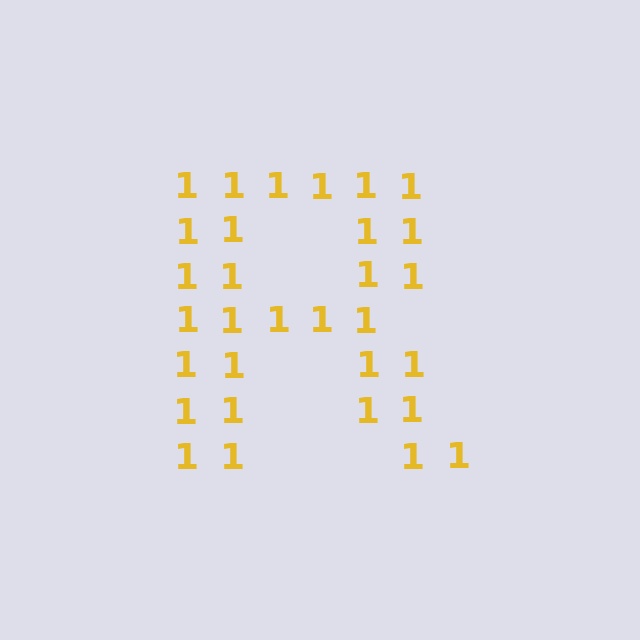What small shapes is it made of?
It is made of small digit 1's.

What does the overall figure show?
The overall figure shows the letter R.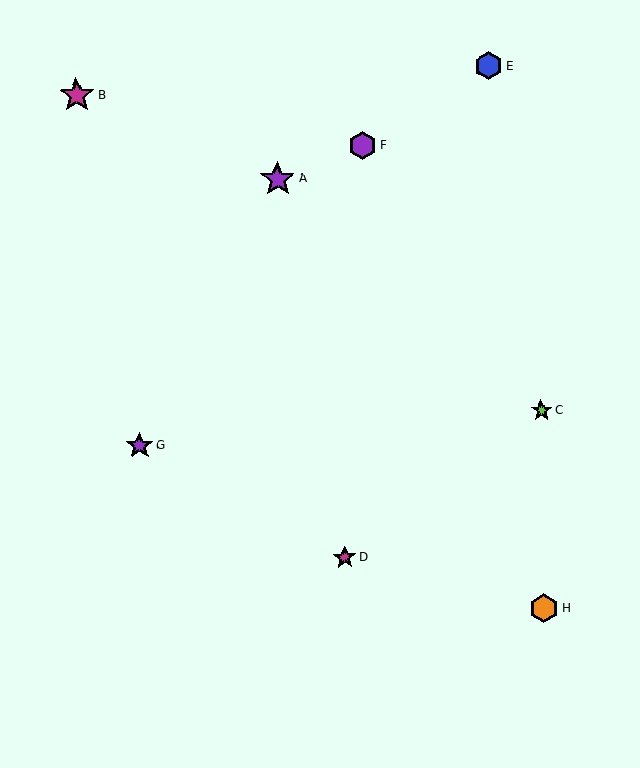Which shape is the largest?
The magenta star (labeled B) is the largest.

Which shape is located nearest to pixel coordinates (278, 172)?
The purple star (labeled A) at (278, 179) is nearest to that location.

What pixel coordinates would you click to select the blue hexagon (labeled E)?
Click at (489, 66) to select the blue hexagon E.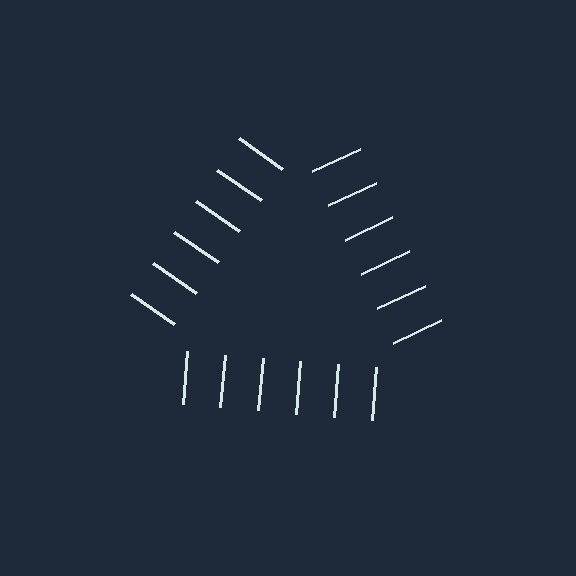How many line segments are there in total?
18 — 6 along each of the 3 edges.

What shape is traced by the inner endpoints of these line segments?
An illusory triangle — the line segments terminate on its edges but no continuous stroke is drawn.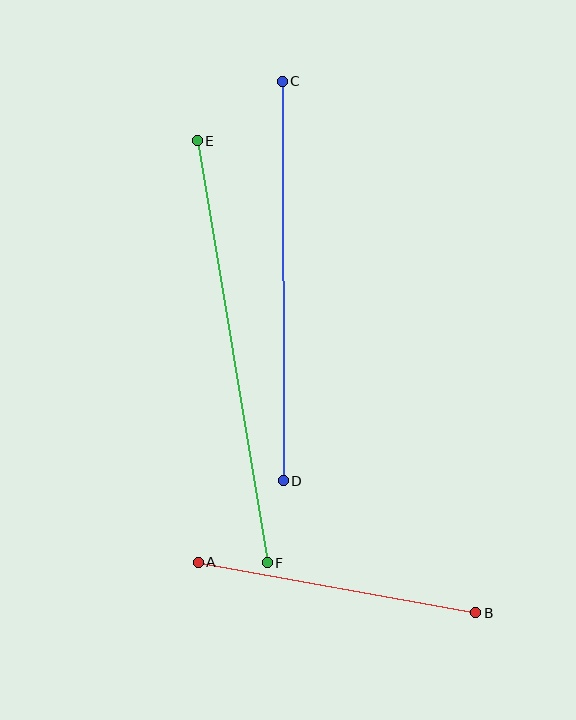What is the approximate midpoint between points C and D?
The midpoint is at approximately (283, 281) pixels.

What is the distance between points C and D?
The distance is approximately 399 pixels.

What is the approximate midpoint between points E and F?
The midpoint is at approximately (232, 352) pixels.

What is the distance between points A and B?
The distance is approximately 282 pixels.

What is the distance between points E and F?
The distance is approximately 428 pixels.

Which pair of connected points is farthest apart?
Points E and F are farthest apart.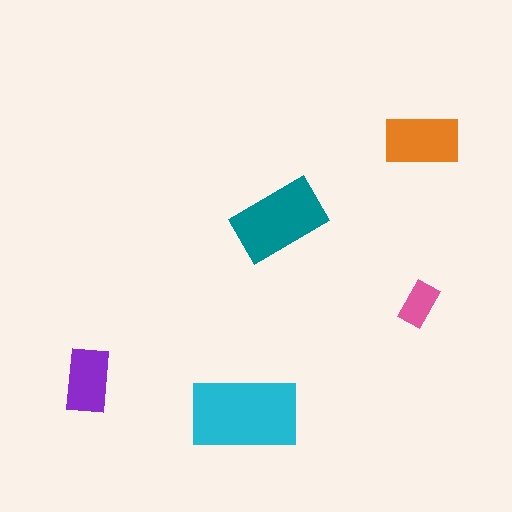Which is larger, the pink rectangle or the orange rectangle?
The orange one.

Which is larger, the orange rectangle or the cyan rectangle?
The cyan one.